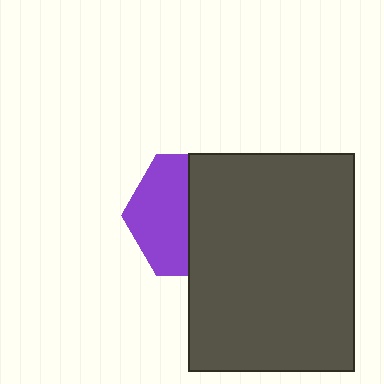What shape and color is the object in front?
The object in front is a dark gray rectangle.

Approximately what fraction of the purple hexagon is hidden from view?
Roughly 54% of the purple hexagon is hidden behind the dark gray rectangle.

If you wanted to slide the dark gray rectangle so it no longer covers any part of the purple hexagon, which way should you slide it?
Slide it right — that is the most direct way to separate the two shapes.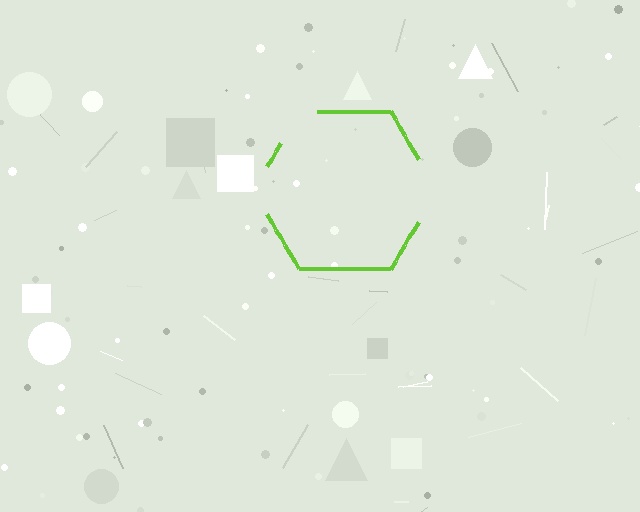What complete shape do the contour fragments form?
The contour fragments form a hexagon.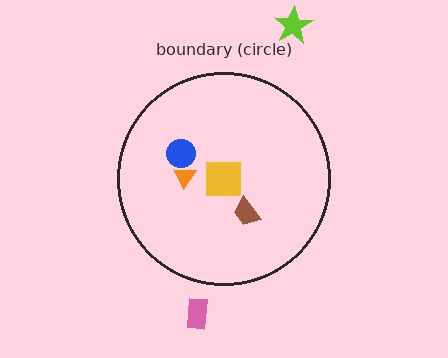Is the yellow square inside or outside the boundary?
Inside.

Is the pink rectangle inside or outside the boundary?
Outside.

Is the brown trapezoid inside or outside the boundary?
Inside.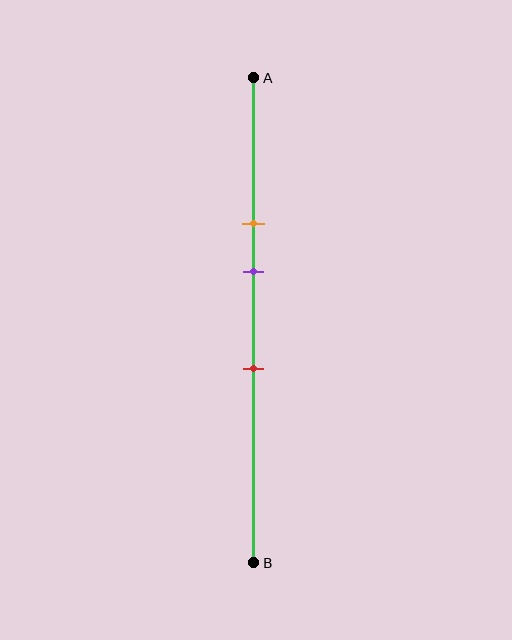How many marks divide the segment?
There are 3 marks dividing the segment.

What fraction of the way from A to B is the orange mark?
The orange mark is approximately 30% (0.3) of the way from A to B.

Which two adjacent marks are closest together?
The orange and purple marks are the closest adjacent pair.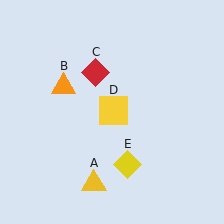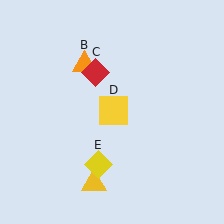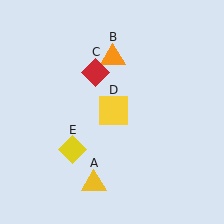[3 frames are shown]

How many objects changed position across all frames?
2 objects changed position: orange triangle (object B), yellow diamond (object E).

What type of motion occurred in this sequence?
The orange triangle (object B), yellow diamond (object E) rotated clockwise around the center of the scene.